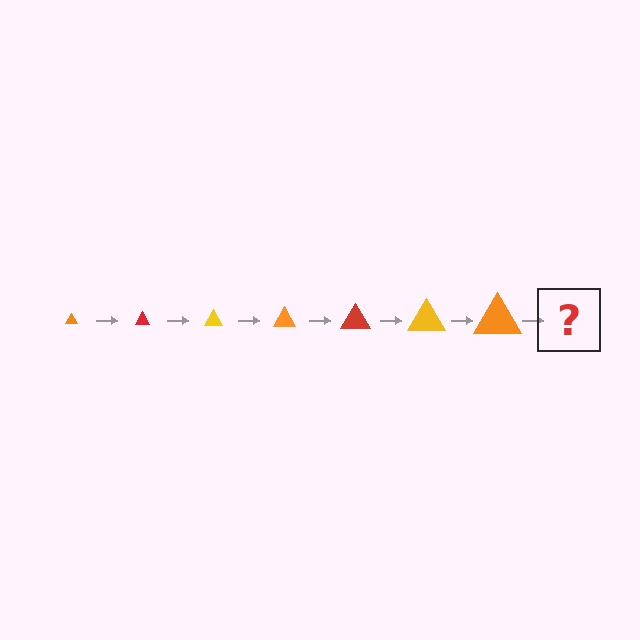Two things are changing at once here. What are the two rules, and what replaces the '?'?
The two rules are that the triangle grows larger each step and the color cycles through orange, red, and yellow. The '?' should be a red triangle, larger than the previous one.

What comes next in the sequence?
The next element should be a red triangle, larger than the previous one.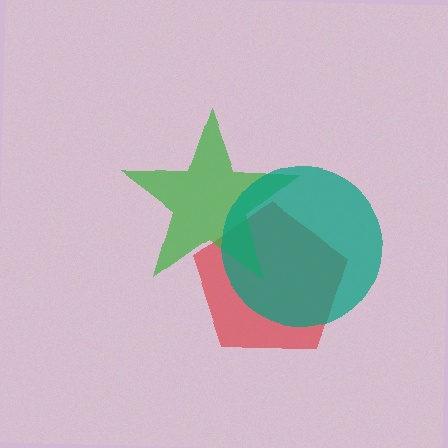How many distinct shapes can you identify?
There are 3 distinct shapes: a red pentagon, a green star, a teal circle.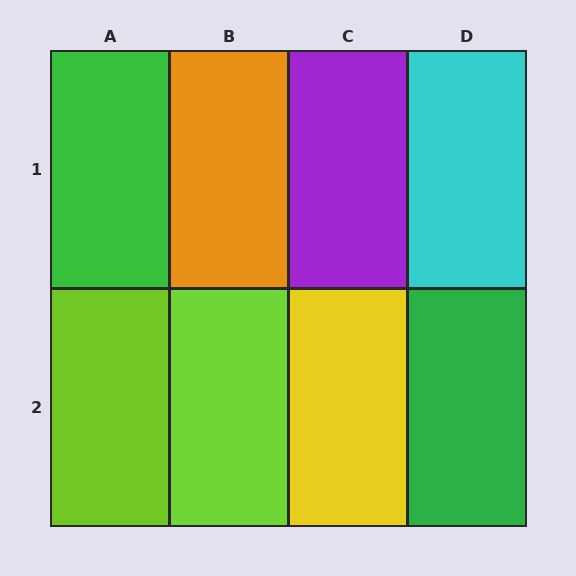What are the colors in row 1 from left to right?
Green, orange, purple, cyan.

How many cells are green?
2 cells are green.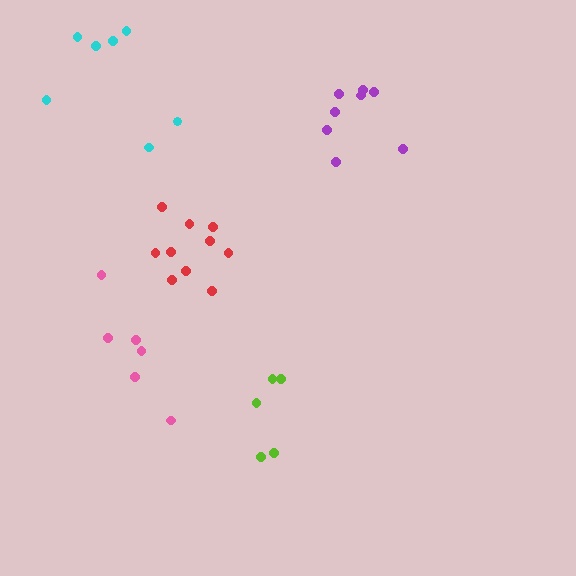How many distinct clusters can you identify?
There are 5 distinct clusters.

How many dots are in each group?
Group 1: 6 dots, Group 2: 7 dots, Group 3: 8 dots, Group 4: 5 dots, Group 5: 10 dots (36 total).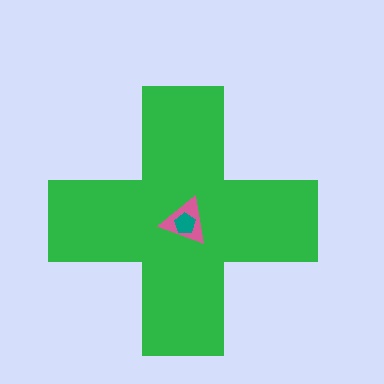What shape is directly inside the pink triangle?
The teal pentagon.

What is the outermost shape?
The green cross.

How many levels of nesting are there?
3.